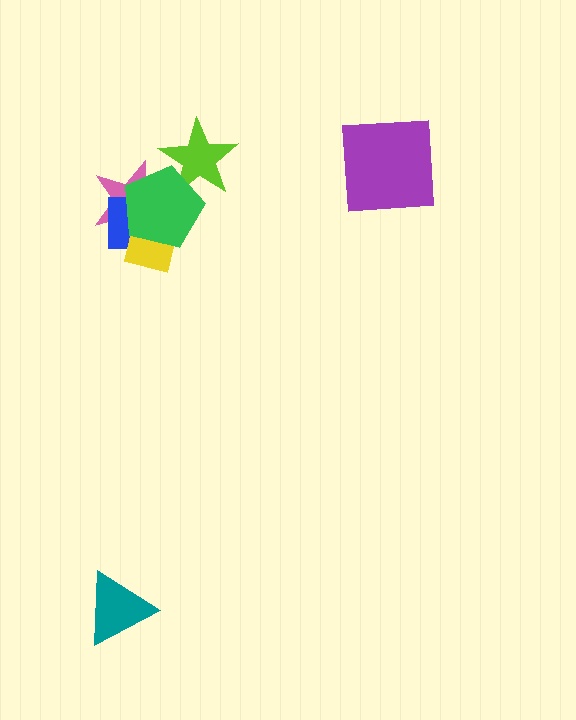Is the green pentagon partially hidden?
No, no other shape covers it.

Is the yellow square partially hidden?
Yes, it is partially covered by another shape.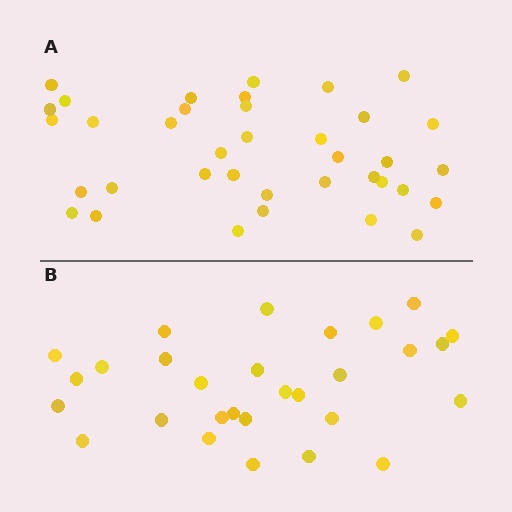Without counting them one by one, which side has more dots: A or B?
Region A (the top region) has more dots.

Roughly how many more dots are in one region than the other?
Region A has roughly 8 or so more dots than region B.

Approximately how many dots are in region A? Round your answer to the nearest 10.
About 40 dots. (The exact count is 37, which rounds to 40.)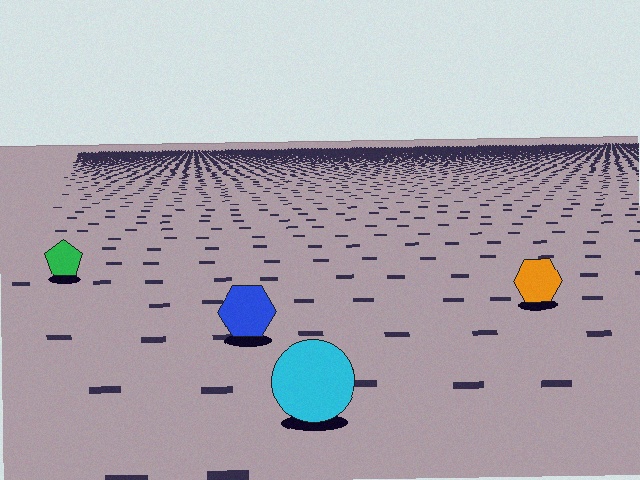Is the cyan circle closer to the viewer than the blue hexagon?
Yes. The cyan circle is closer — you can tell from the texture gradient: the ground texture is coarser near it.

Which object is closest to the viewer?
The cyan circle is closest. The texture marks near it are larger and more spread out.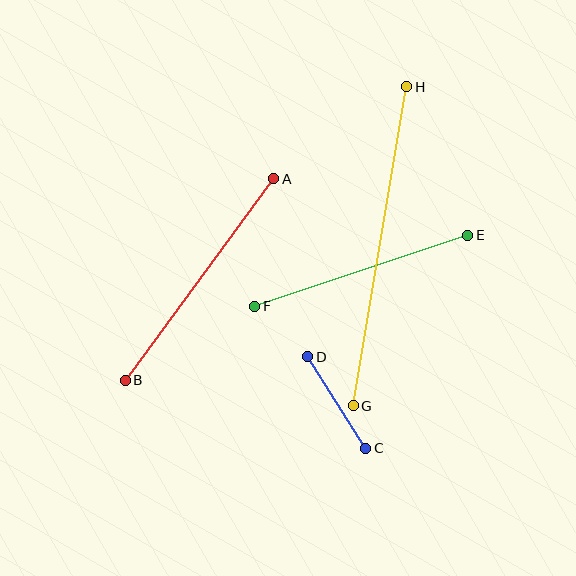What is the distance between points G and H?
The distance is approximately 323 pixels.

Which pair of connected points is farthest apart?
Points G and H are farthest apart.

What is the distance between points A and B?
The distance is approximately 250 pixels.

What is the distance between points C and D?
The distance is approximately 108 pixels.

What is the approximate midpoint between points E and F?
The midpoint is at approximately (361, 271) pixels.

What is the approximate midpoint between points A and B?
The midpoint is at approximately (200, 280) pixels.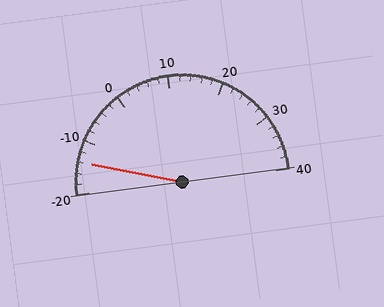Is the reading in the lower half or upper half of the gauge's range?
The reading is in the lower half of the range (-20 to 40).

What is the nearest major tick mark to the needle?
The nearest major tick mark is -10.